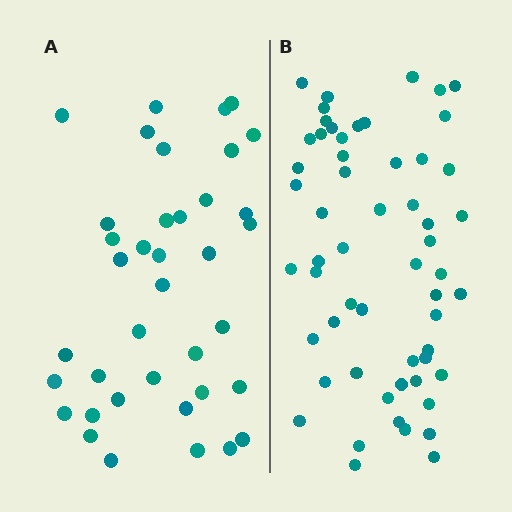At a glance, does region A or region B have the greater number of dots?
Region B (the right region) has more dots.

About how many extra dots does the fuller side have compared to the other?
Region B has approximately 20 more dots than region A.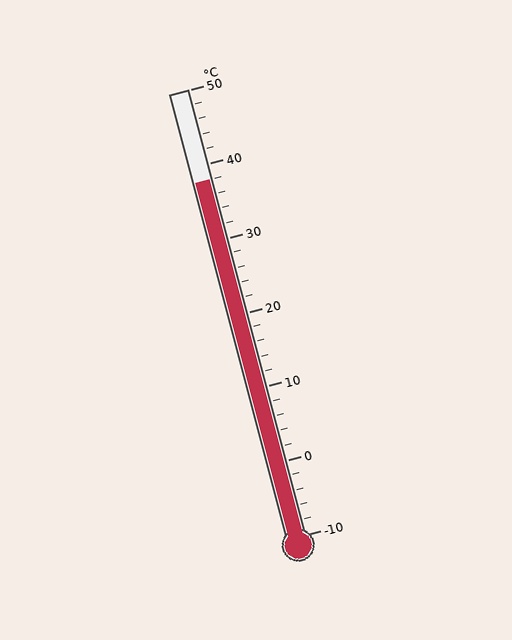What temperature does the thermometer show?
The thermometer shows approximately 38°C.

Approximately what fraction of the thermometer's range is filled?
The thermometer is filled to approximately 80% of its range.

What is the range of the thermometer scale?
The thermometer scale ranges from -10°C to 50°C.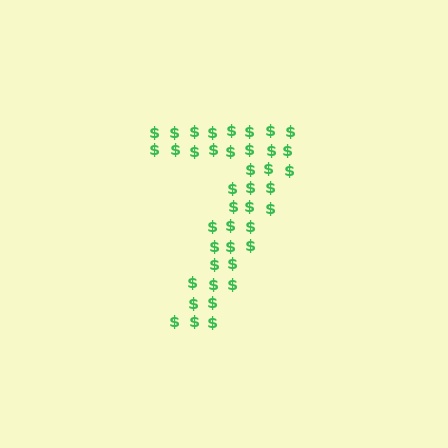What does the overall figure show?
The overall figure shows the digit 7.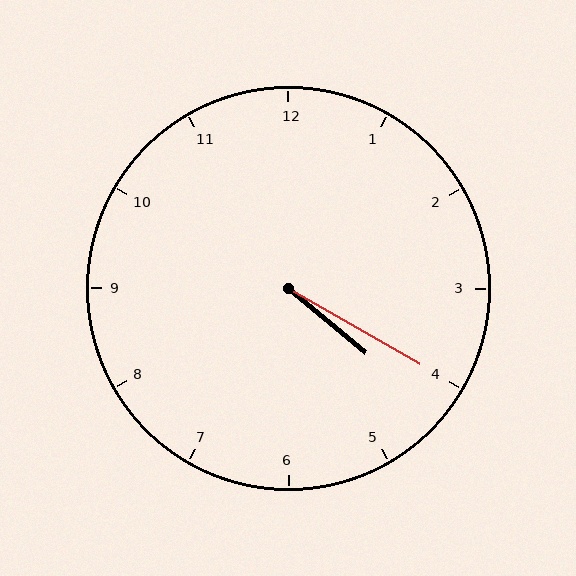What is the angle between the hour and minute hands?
Approximately 10 degrees.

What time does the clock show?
4:20.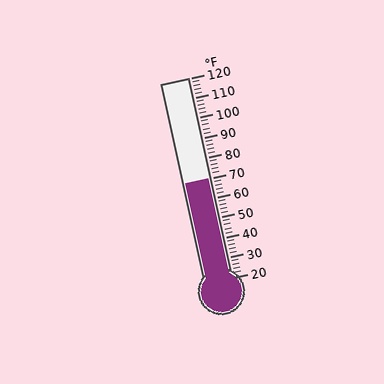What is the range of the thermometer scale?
The thermometer scale ranges from 20°F to 120°F.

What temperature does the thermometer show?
The thermometer shows approximately 70°F.